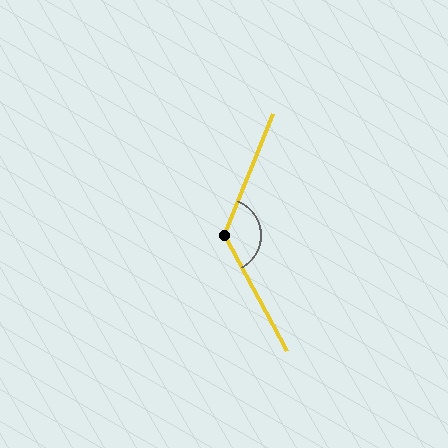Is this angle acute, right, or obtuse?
It is obtuse.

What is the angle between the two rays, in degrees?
Approximately 130 degrees.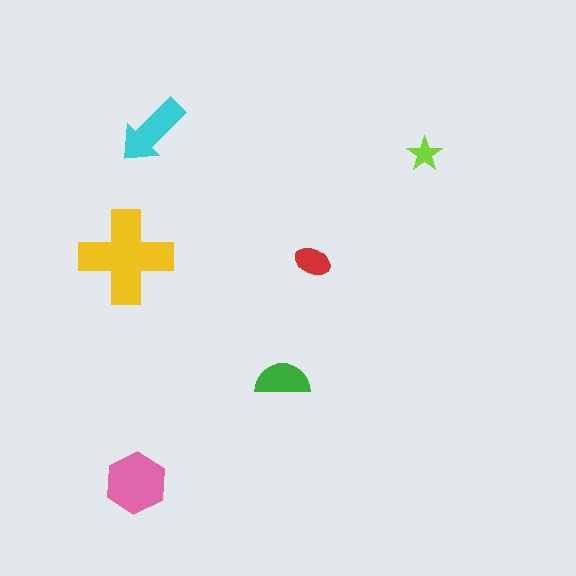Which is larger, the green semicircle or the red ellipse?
The green semicircle.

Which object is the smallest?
The lime star.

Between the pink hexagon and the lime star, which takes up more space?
The pink hexagon.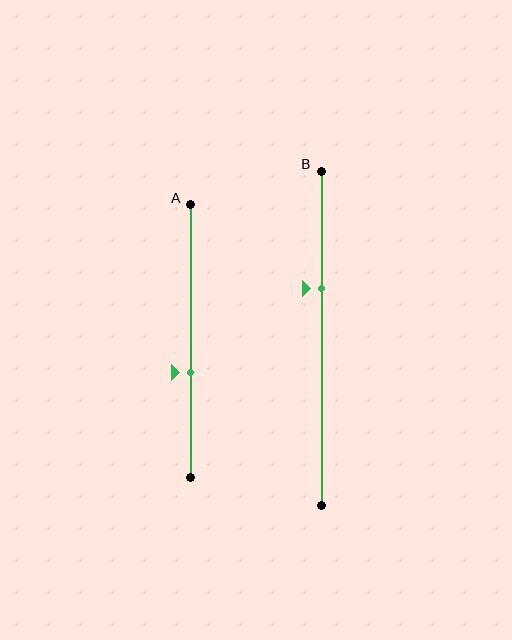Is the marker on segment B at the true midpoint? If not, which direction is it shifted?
No, the marker on segment B is shifted upward by about 15% of the segment length.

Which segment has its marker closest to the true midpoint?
Segment A has its marker closest to the true midpoint.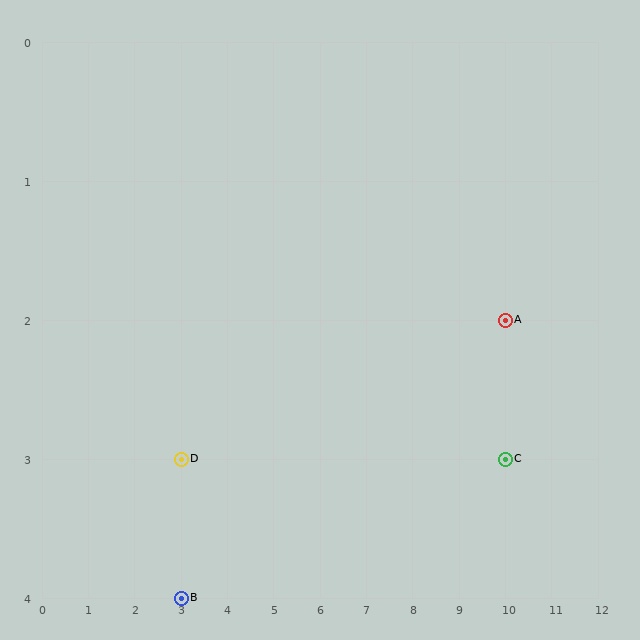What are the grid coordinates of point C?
Point C is at grid coordinates (10, 3).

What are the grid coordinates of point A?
Point A is at grid coordinates (10, 2).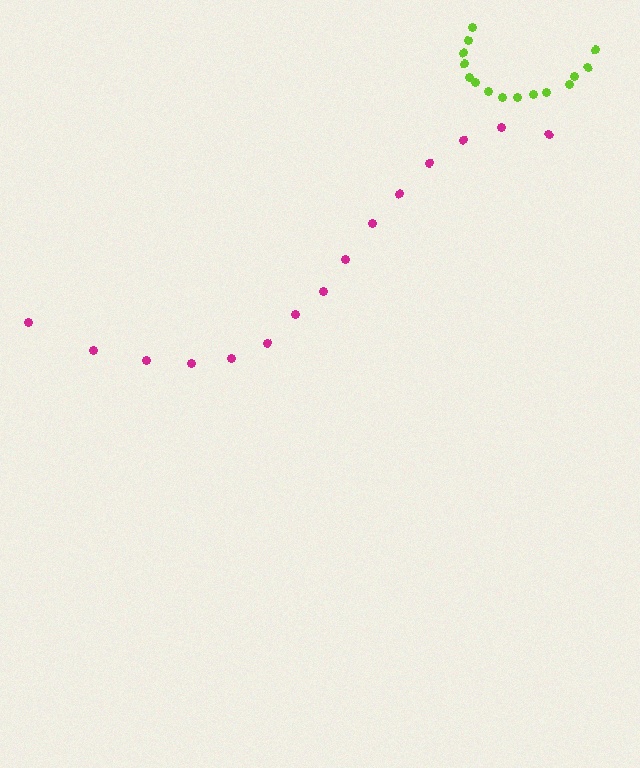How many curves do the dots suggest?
There are 2 distinct paths.